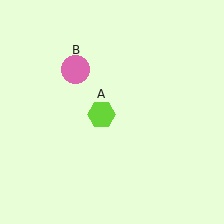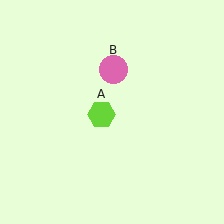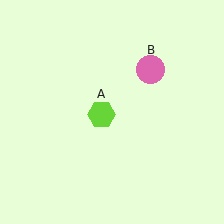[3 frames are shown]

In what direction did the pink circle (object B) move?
The pink circle (object B) moved right.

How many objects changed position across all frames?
1 object changed position: pink circle (object B).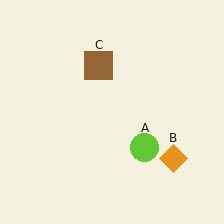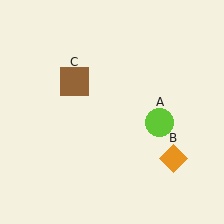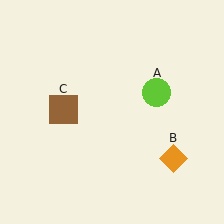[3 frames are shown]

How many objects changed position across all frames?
2 objects changed position: lime circle (object A), brown square (object C).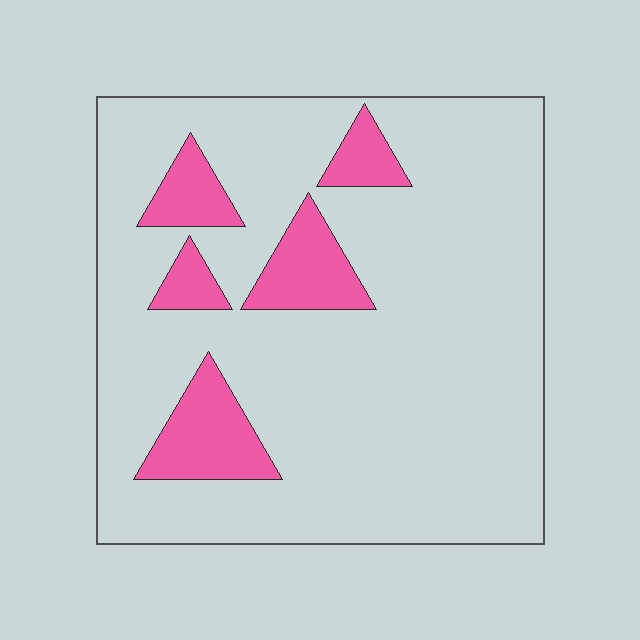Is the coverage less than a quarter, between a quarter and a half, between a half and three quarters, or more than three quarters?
Less than a quarter.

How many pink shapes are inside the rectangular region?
5.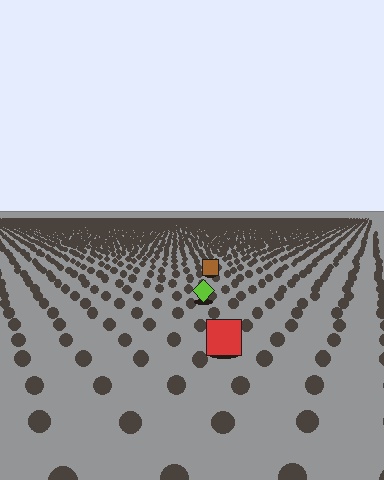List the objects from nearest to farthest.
From nearest to farthest: the red square, the lime diamond, the brown square.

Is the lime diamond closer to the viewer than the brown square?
Yes. The lime diamond is closer — you can tell from the texture gradient: the ground texture is coarser near it.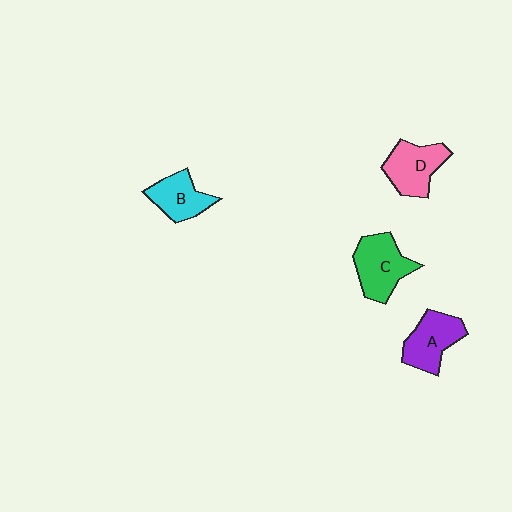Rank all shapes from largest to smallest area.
From largest to smallest: C (green), D (pink), A (purple), B (cyan).